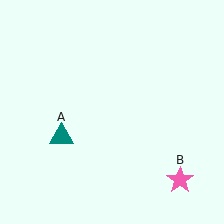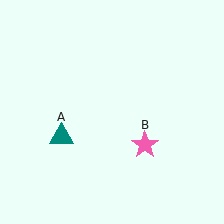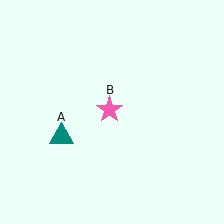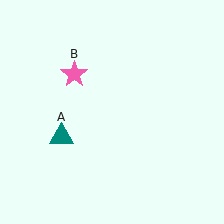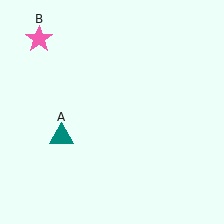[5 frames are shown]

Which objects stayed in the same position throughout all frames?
Teal triangle (object A) remained stationary.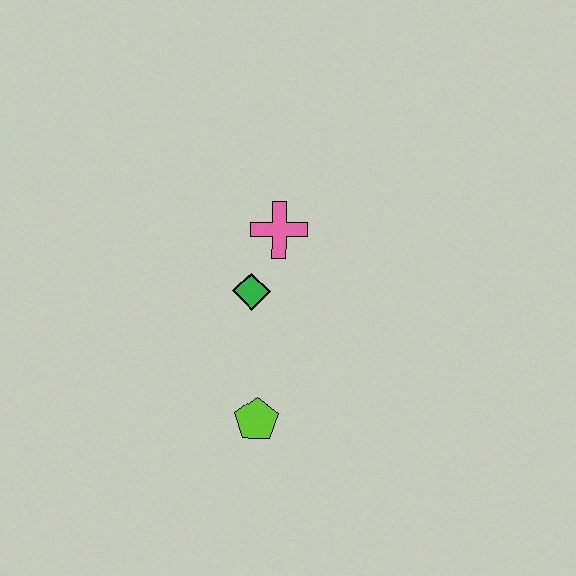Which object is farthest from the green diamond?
The lime pentagon is farthest from the green diamond.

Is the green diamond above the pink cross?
No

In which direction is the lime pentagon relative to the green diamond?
The lime pentagon is below the green diamond.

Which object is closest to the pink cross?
The green diamond is closest to the pink cross.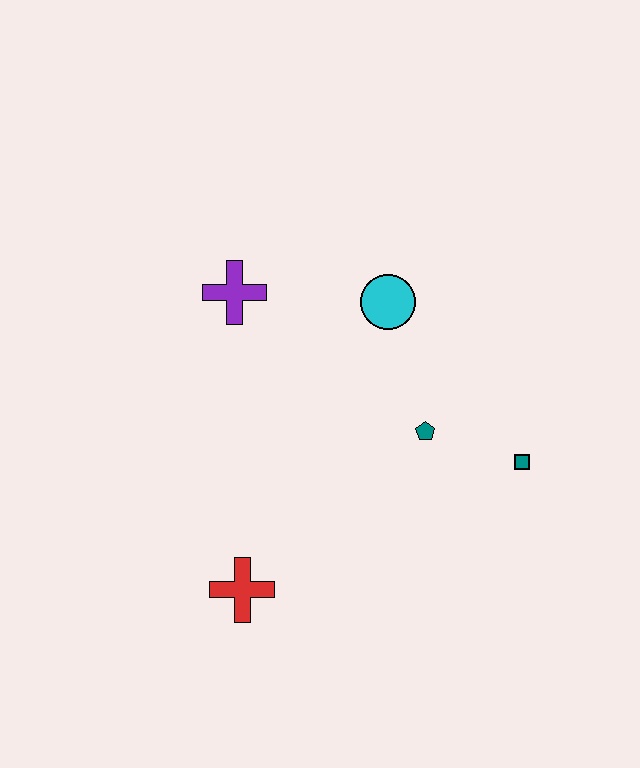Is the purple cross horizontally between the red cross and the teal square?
No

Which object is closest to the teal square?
The teal pentagon is closest to the teal square.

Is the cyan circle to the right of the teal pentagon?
No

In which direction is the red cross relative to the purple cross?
The red cross is below the purple cross.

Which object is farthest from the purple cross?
The teal square is farthest from the purple cross.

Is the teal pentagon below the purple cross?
Yes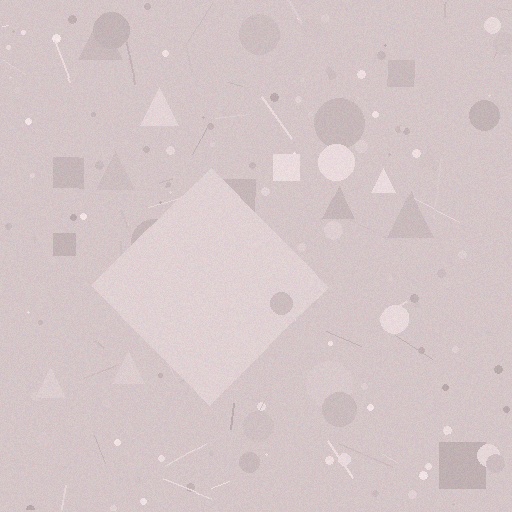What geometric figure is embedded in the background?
A diamond is embedded in the background.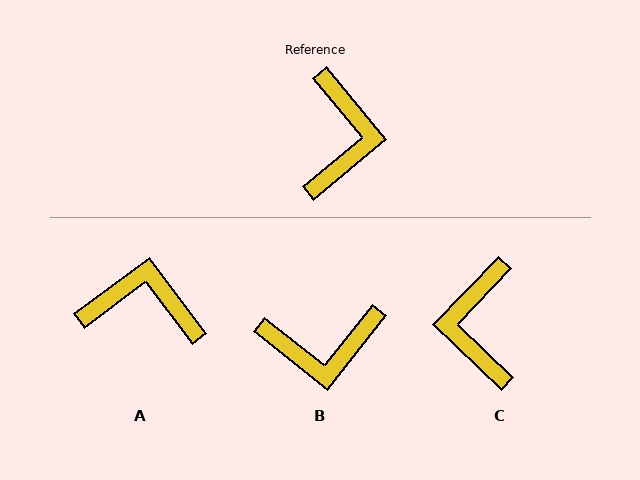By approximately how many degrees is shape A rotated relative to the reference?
Approximately 87 degrees counter-clockwise.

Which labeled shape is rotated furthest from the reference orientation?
C, about 174 degrees away.